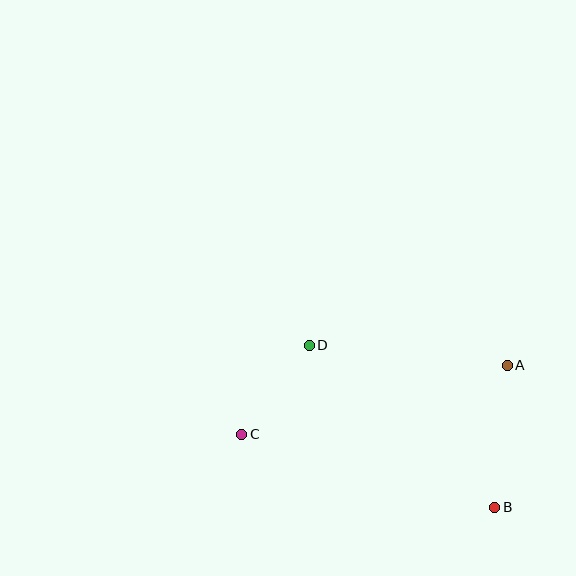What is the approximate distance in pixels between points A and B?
The distance between A and B is approximately 142 pixels.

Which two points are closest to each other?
Points C and D are closest to each other.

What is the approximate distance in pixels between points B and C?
The distance between B and C is approximately 263 pixels.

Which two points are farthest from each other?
Points A and C are farthest from each other.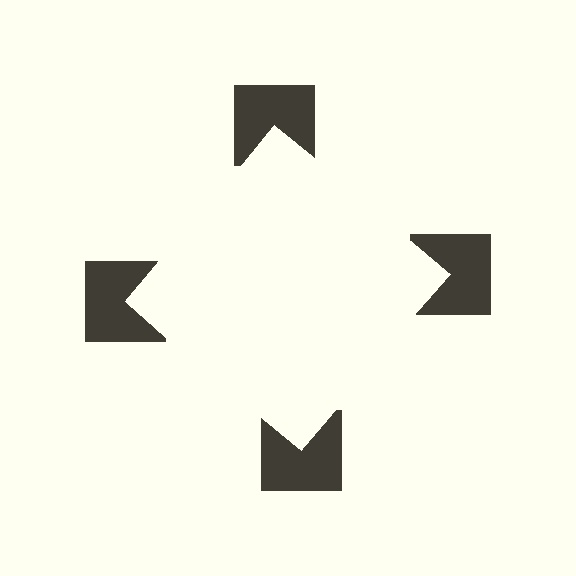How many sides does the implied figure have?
4 sides.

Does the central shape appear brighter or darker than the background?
It typically appears slightly brighter than the background, even though no actual brightness change is drawn.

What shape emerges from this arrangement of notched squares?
An illusory square — its edges are inferred from the aligned wedge cuts in the notched squares, not physically drawn.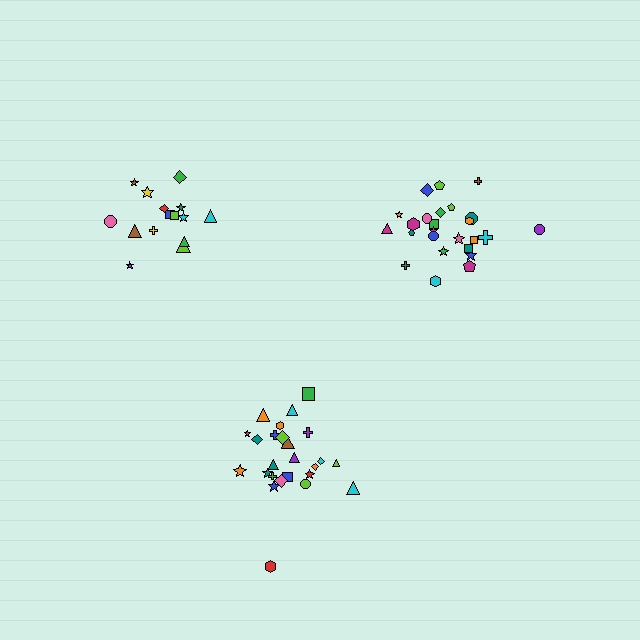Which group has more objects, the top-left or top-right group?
The top-right group.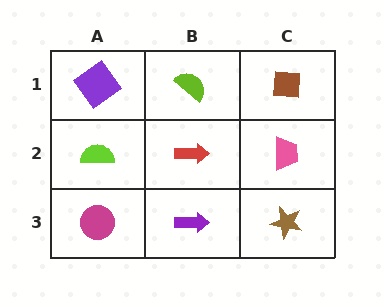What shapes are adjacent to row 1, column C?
A pink trapezoid (row 2, column C), a lime semicircle (row 1, column B).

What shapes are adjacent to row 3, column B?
A red arrow (row 2, column B), a magenta circle (row 3, column A), a brown star (row 3, column C).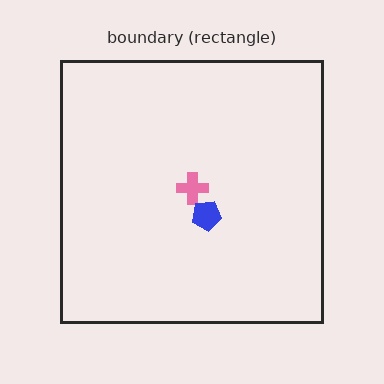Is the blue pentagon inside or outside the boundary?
Inside.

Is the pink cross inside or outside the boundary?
Inside.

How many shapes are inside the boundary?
2 inside, 0 outside.